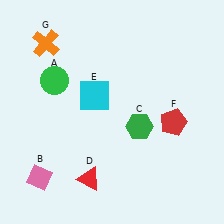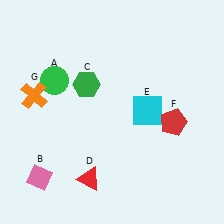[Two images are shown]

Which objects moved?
The objects that moved are: the green hexagon (C), the cyan square (E), the orange cross (G).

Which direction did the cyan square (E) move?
The cyan square (E) moved right.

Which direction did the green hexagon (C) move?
The green hexagon (C) moved left.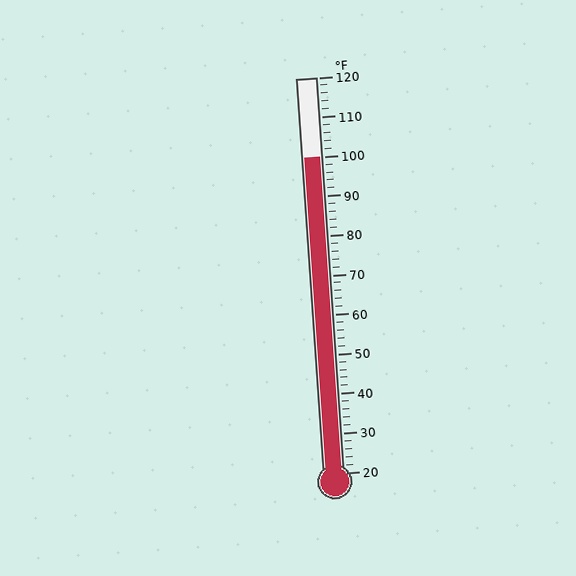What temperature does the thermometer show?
The thermometer shows approximately 100°F.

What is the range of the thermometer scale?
The thermometer scale ranges from 20°F to 120°F.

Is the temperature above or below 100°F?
The temperature is at 100°F.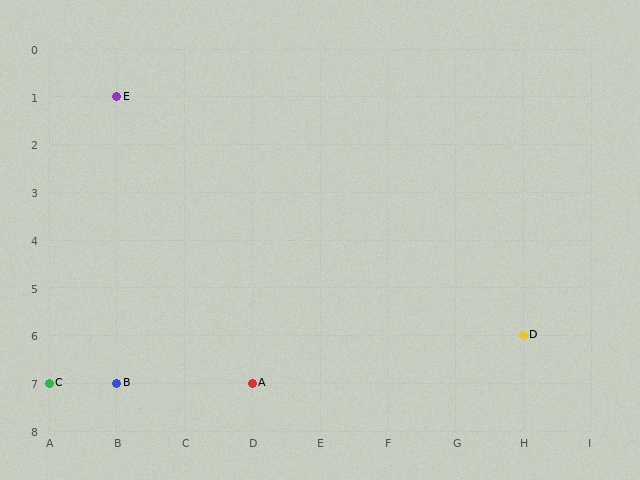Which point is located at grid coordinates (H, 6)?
Point D is at (H, 6).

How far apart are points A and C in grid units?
Points A and C are 3 columns apart.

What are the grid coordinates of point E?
Point E is at grid coordinates (B, 1).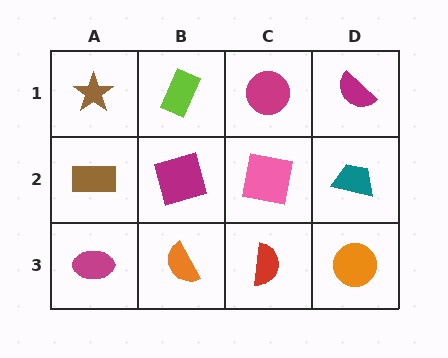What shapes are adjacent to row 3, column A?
A brown rectangle (row 2, column A), an orange semicircle (row 3, column B).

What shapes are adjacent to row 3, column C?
A pink square (row 2, column C), an orange semicircle (row 3, column B), an orange circle (row 3, column D).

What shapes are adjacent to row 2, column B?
A lime rectangle (row 1, column B), an orange semicircle (row 3, column B), a brown rectangle (row 2, column A), a pink square (row 2, column C).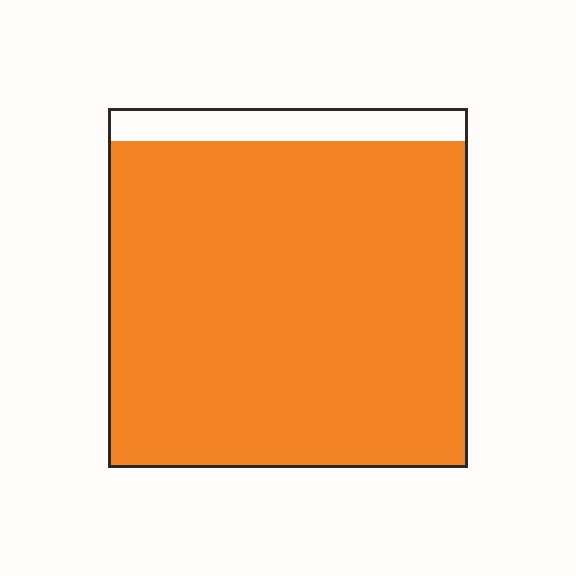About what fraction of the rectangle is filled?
About nine tenths (9/10).